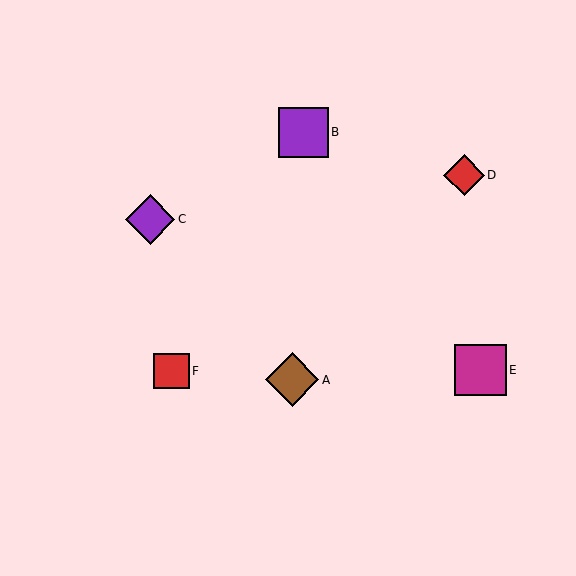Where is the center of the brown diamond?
The center of the brown diamond is at (292, 380).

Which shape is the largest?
The brown diamond (labeled A) is the largest.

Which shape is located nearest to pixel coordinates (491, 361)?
The magenta square (labeled E) at (480, 370) is nearest to that location.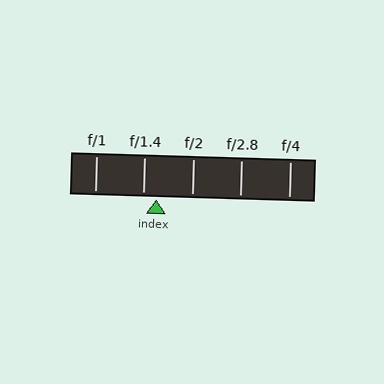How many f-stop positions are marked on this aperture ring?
There are 5 f-stop positions marked.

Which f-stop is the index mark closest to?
The index mark is closest to f/1.4.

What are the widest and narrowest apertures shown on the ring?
The widest aperture shown is f/1 and the narrowest is f/4.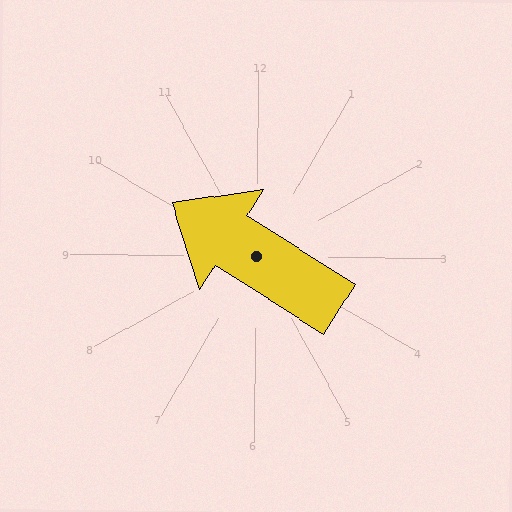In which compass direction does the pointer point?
Northwest.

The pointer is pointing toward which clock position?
Roughly 10 o'clock.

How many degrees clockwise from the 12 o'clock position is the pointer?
Approximately 302 degrees.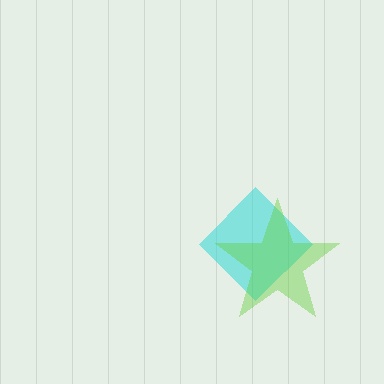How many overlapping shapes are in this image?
There are 2 overlapping shapes in the image.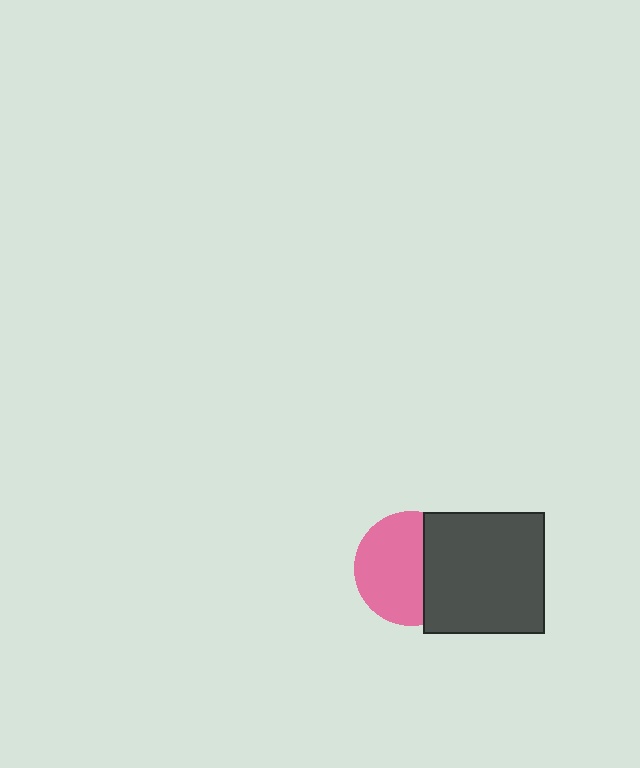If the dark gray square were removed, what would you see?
You would see the complete pink circle.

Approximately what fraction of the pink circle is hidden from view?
Roughly 37% of the pink circle is hidden behind the dark gray square.